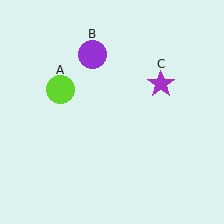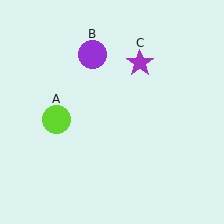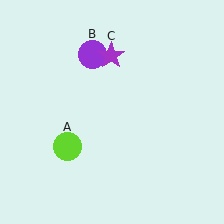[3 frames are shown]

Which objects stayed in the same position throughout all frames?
Purple circle (object B) remained stationary.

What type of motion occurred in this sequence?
The lime circle (object A), purple star (object C) rotated counterclockwise around the center of the scene.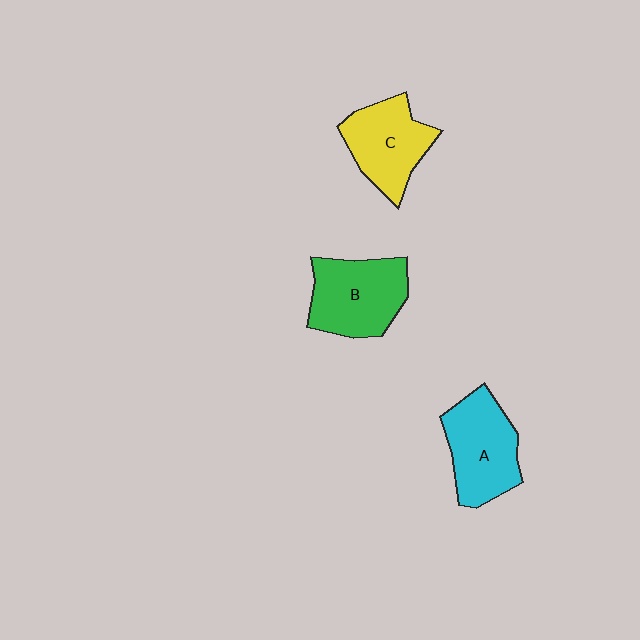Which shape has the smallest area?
Shape C (yellow).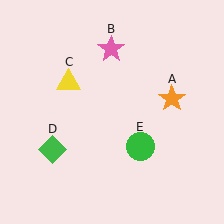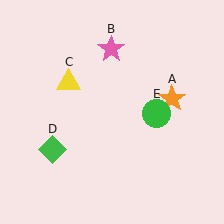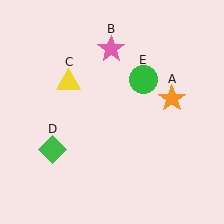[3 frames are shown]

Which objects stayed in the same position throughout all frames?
Orange star (object A) and pink star (object B) and yellow triangle (object C) and green diamond (object D) remained stationary.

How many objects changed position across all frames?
1 object changed position: green circle (object E).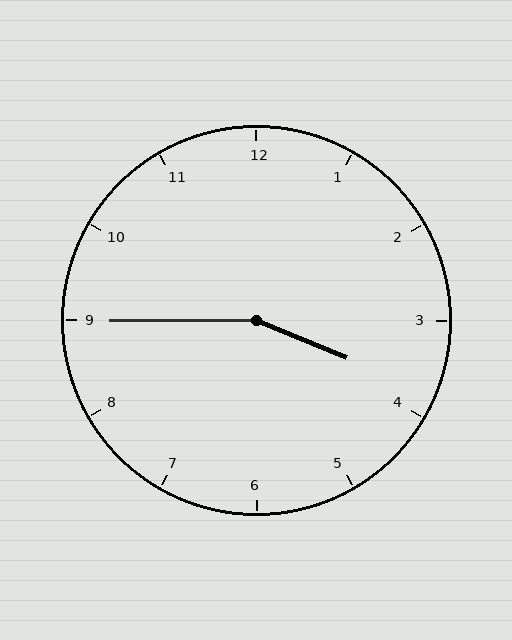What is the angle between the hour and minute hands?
Approximately 158 degrees.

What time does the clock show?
3:45.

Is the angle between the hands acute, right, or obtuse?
It is obtuse.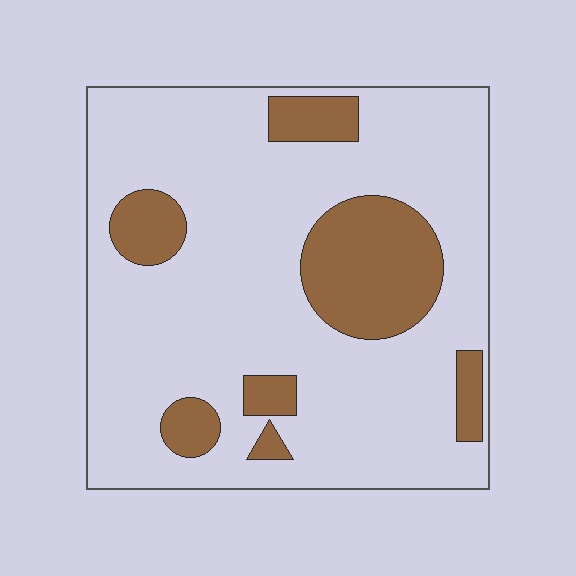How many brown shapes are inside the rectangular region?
7.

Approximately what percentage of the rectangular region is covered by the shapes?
Approximately 20%.